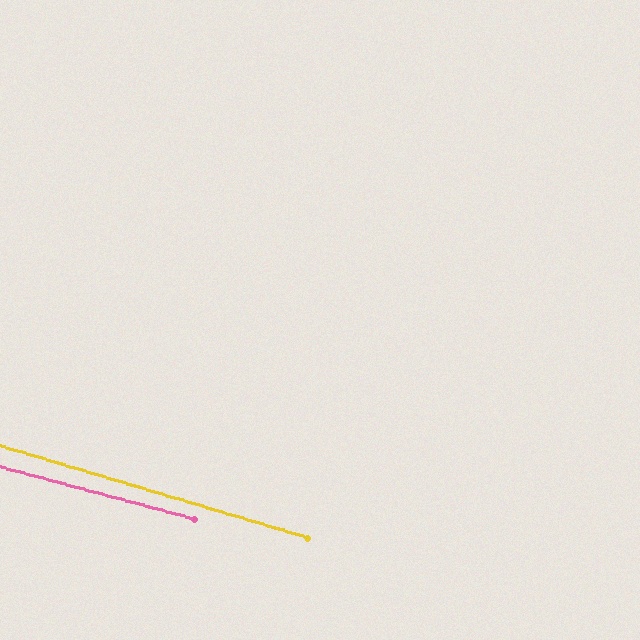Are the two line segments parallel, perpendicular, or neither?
Parallel — their directions differ by only 1.6°.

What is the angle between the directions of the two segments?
Approximately 2 degrees.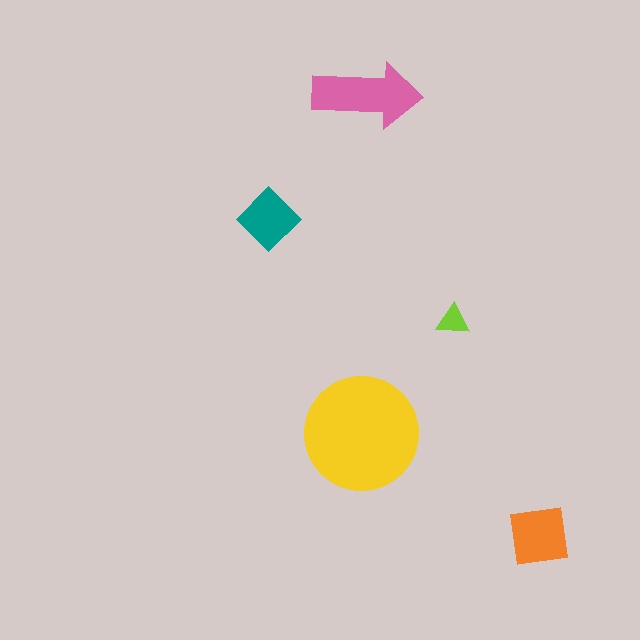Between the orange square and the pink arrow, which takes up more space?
The pink arrow.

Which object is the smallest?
The lime triangle.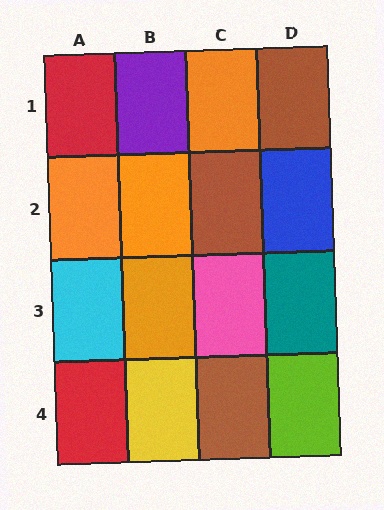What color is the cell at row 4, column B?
Yellow.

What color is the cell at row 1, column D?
Brown.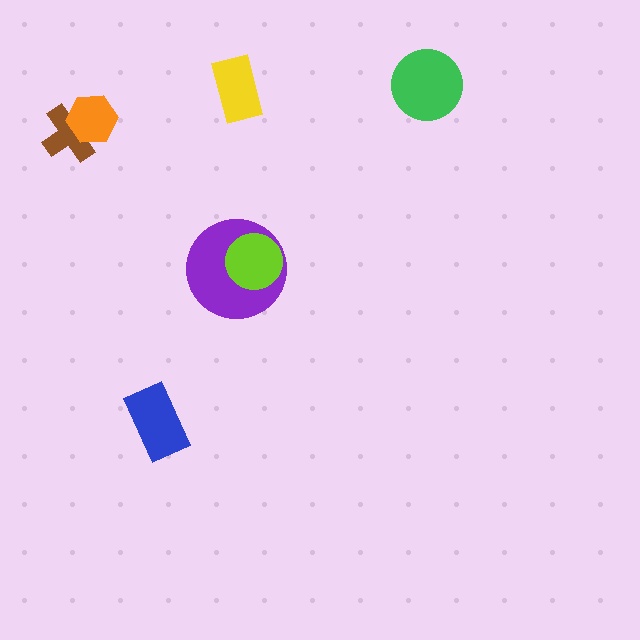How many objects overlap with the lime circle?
1 object overlaps with the lime circle.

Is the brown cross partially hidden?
Yes, it is partially covered by another shape.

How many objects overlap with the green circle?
0 objects overlap with the green circle.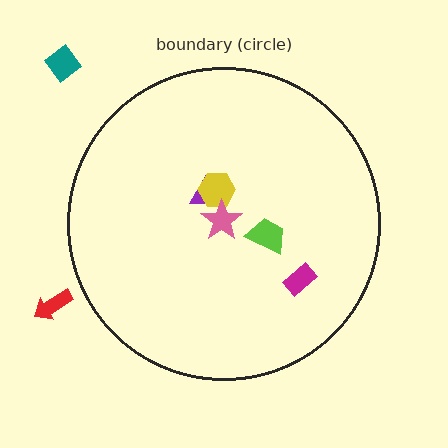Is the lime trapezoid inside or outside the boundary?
Inside.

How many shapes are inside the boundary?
5 inside, 2 outside.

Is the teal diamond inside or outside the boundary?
Outside.